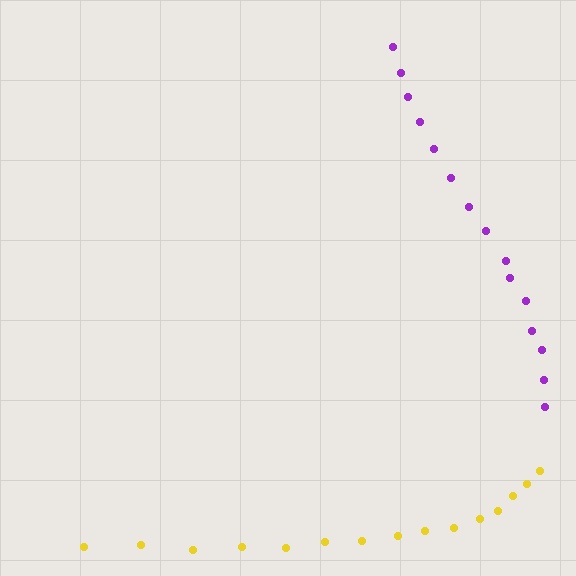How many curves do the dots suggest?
There are 2 distinct paths.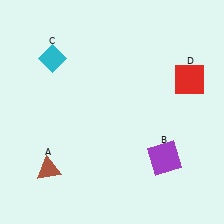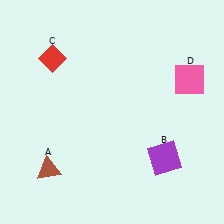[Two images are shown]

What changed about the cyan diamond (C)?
In Image 1, C is cyan. In Image 2, it changed to red.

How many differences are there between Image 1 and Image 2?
There are 2 differences between the two images.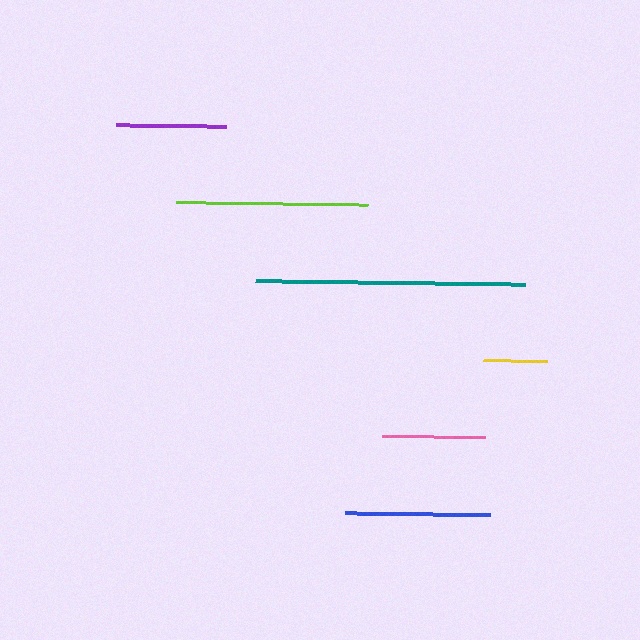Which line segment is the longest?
The teal line is the longest at approximately 270 pixels.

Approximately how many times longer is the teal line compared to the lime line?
The teal line is approximately 1.4 times the length of the lime line.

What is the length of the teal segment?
The teal segment is approximately 270 pixels long.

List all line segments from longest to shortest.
From longest to shortest: teal, lime, blue, purple, pink, yellow.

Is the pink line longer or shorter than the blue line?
The blue line is longer than the pink line.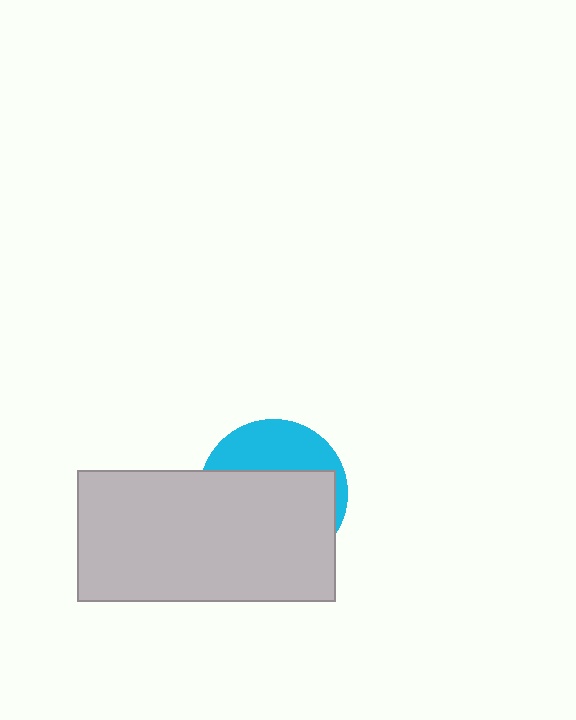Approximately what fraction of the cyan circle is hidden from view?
Roughly 67% of the cyan circle is hidden behind the light gray rectangle.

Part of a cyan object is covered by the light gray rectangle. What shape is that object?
It is a circle.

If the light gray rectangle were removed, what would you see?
You would see the complete cyan circle.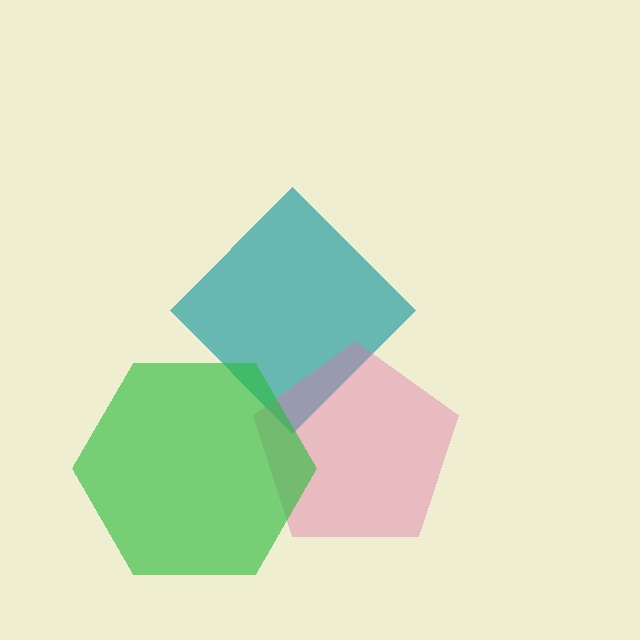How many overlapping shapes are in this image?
There are 3 overlapping shapes in the image.